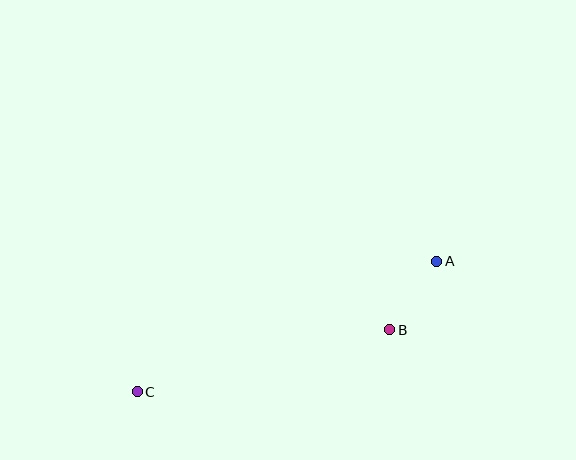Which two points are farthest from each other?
Points A and C are farthest from each other.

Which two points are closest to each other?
Points A and B are closest to each other.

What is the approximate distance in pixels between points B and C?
The distance between B and C is approximately 260 pixels.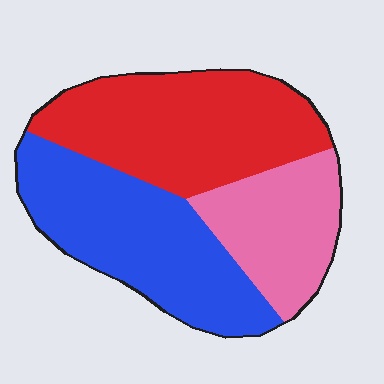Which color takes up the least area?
Pink, at roughly 25%.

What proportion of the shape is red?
Red takes up between a third and a half of the shape.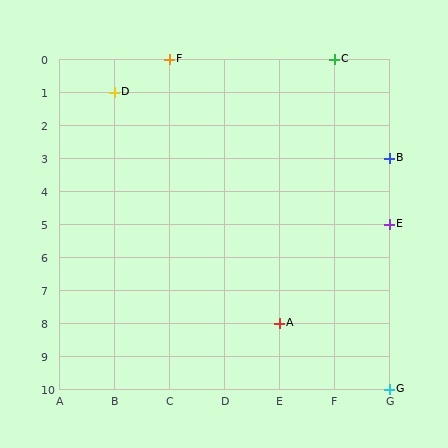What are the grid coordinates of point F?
Point F is at grid coordinates (C, 0).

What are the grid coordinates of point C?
Point C is at grid coordinates (F, 0).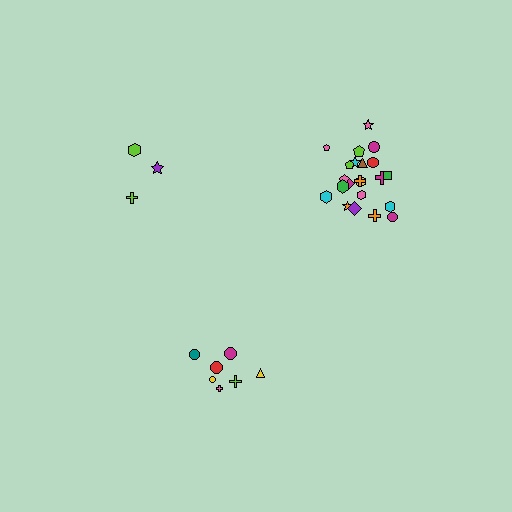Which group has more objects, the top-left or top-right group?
The top-right group.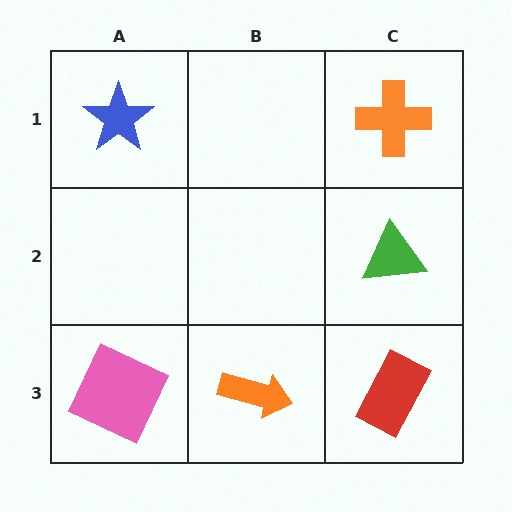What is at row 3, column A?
A pink square.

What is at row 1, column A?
A blue star.